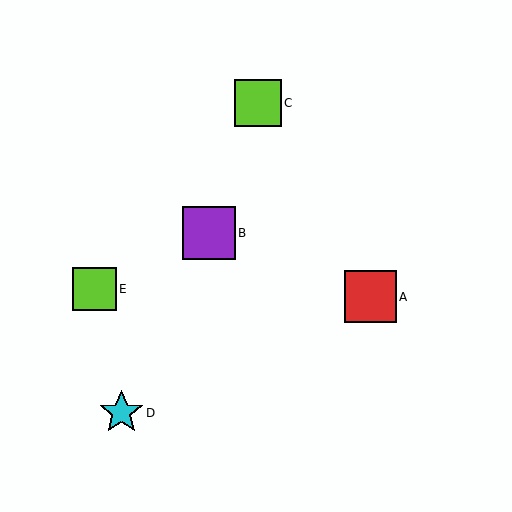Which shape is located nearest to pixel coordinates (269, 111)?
The lime square (labeled C) at (258, 103) is nearest to that location.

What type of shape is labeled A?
Shape A is a red square.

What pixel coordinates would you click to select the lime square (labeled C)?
Click at (258, 103) to select the lime square C.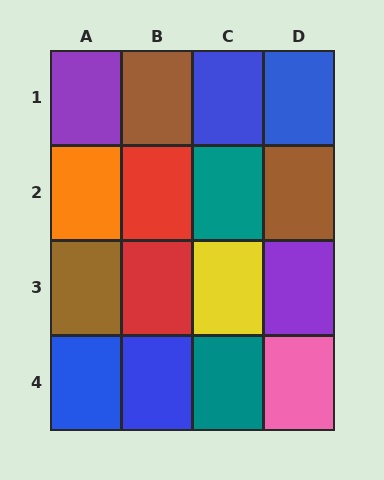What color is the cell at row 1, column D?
Blue.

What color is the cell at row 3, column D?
Purple.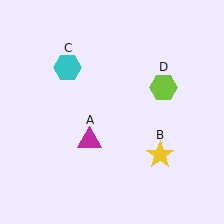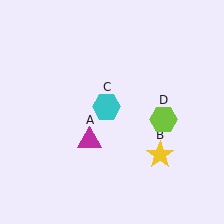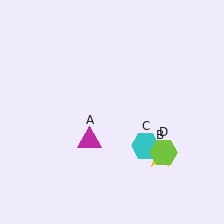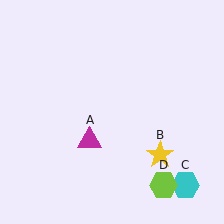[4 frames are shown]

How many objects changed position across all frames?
2 objects changed position: cyan hexagon (object C), lime hexagon (object D).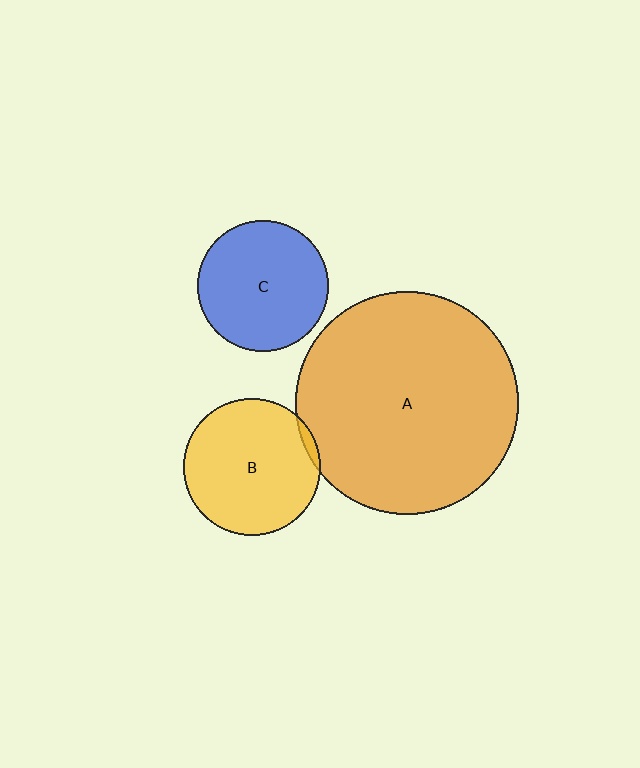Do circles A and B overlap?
Yes.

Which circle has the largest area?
Circle A (orange).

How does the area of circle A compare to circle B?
Approximately 2.6 times.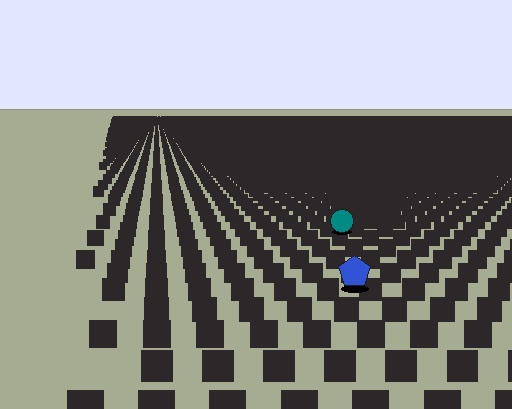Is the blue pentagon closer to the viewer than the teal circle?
Yes. The blue pentagon is closer — you can tell from the texture gradient: the ground texture is coarser near it.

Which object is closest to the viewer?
The blue pentagon is closest. The texture marks near it are larger and more spread out.